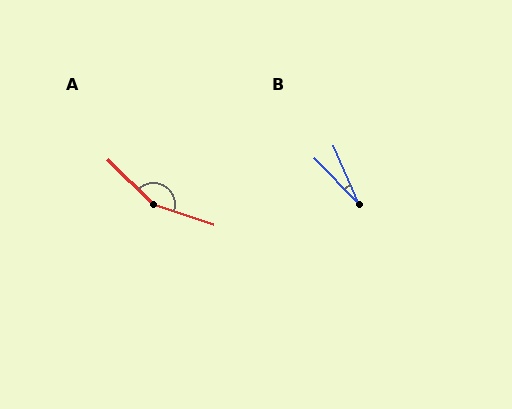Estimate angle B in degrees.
Approximately 21 degrees.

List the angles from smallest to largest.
B (21°), A (154°).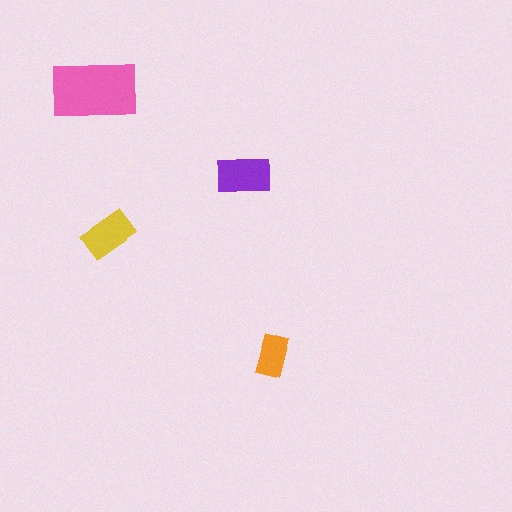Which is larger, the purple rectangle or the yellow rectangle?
The purple one.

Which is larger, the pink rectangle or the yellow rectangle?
The pink one.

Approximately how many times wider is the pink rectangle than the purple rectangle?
About 1.5 times wider.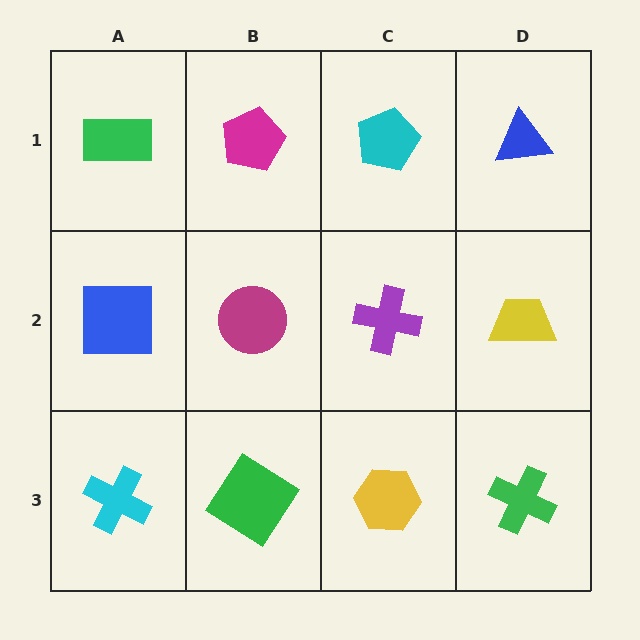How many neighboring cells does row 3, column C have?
3.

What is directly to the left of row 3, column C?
A green diamond.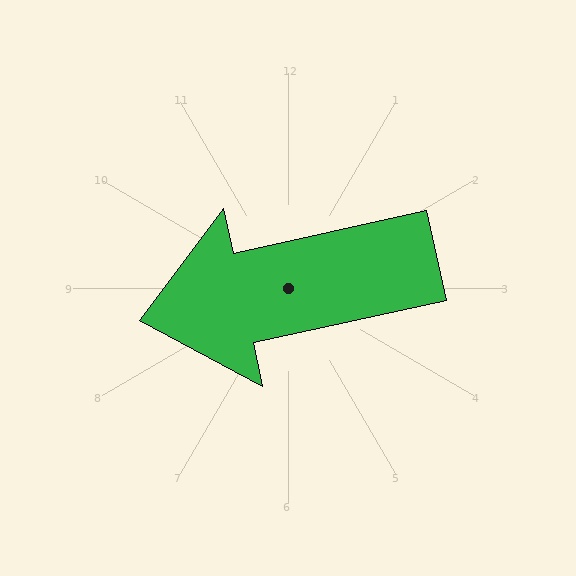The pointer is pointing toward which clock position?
Roughly 9 o'clock.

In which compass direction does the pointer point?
West.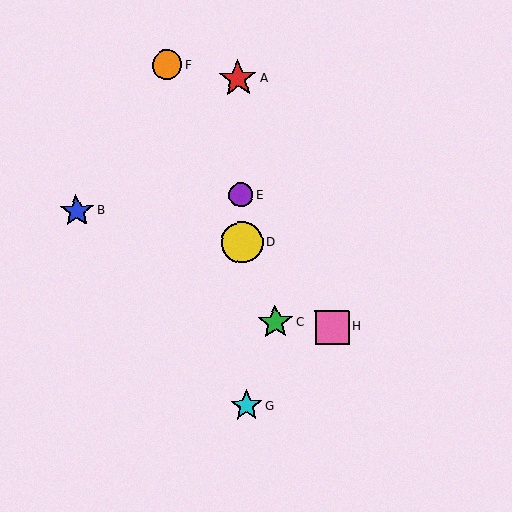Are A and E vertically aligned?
Yes, both are at x≈238.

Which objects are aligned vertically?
Objects A, D, E, G are aligned vertically.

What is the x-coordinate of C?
Object C is at x≈275.